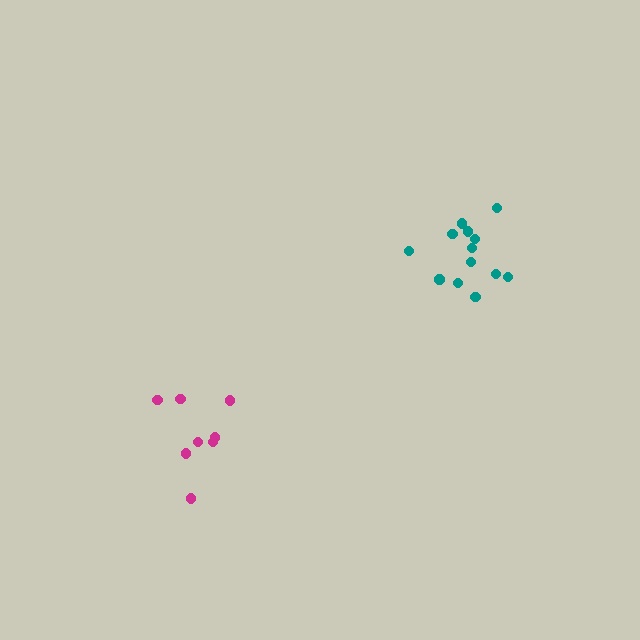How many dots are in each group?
Group 1: 13 dots, Group 2: 8 dots (21 total).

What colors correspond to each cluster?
The clusters are colored: teal, magenta.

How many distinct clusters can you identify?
There are 2 distinct clusters.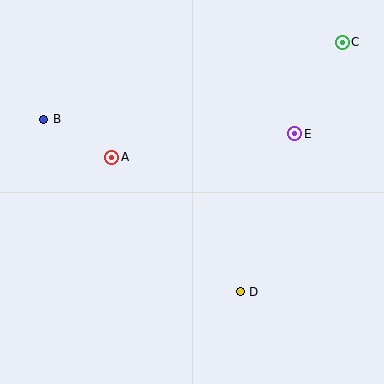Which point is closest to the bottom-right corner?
Point D is closest to the bottom-right corner.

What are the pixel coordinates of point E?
Point E is at (295, 134).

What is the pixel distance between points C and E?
The distance between C and E is 103 pixels.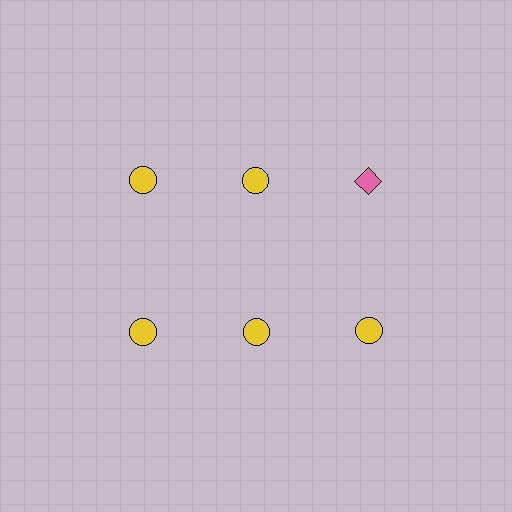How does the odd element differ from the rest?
It differs in both color (pink instead of yellow) and shape (diamond instead of circle).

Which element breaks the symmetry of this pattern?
The pink diamond in the top row, center column breaks the symmetry. All other shapes are yellow circles.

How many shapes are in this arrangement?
There are 6 shapes arranged in a grid pattern.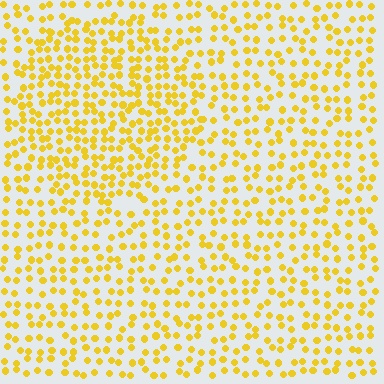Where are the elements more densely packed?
The elements are more densely packed inside the circle boundary.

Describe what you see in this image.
The image contains small yellow elements arranged at two different densities. A circle-shaped region is visible where the elements are more densely packed than the surrounding area.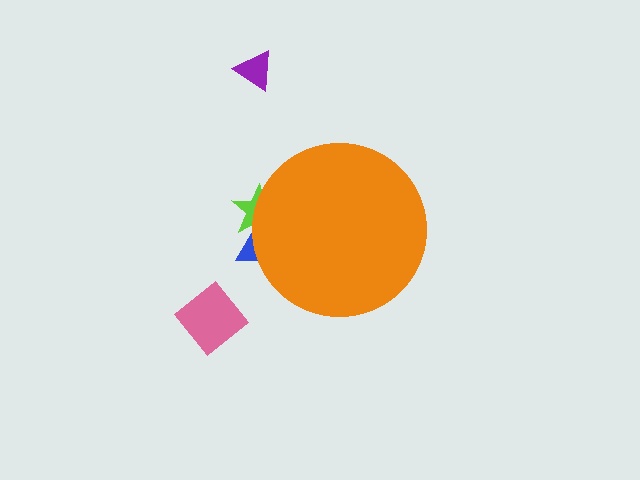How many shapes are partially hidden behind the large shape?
2 shapes are partially hidden.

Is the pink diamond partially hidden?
No, the pink diamond is fully visible.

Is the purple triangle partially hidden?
No, the purple triangle is fully visible.